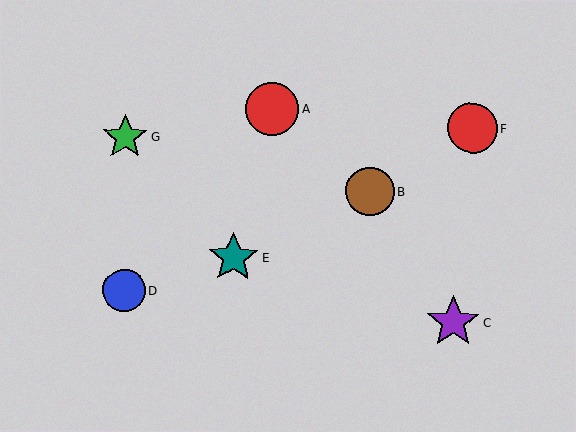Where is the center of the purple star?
The center of the purple star is at (453, 322).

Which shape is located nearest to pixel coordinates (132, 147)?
The green star (labeled G) at (125, 137) is nearest to that location.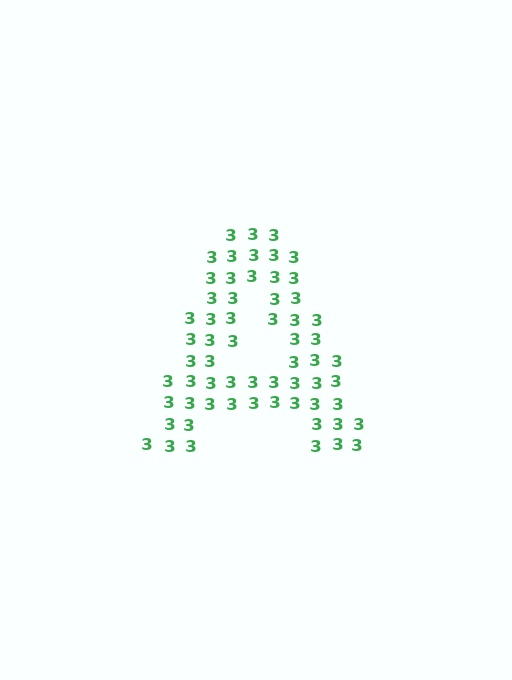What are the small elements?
The small elements are digit 3's.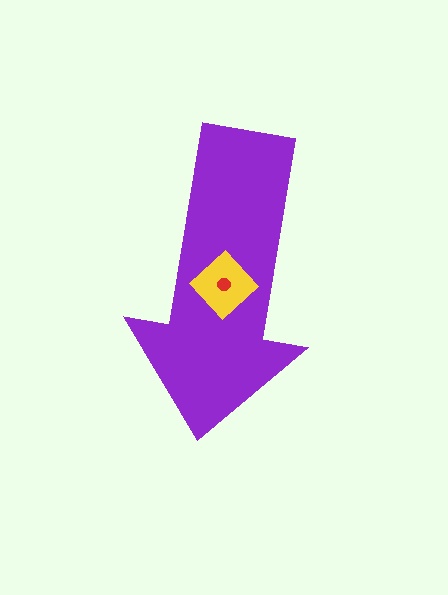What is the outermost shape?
The purple arrow.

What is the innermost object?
The red circle.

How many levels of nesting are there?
3.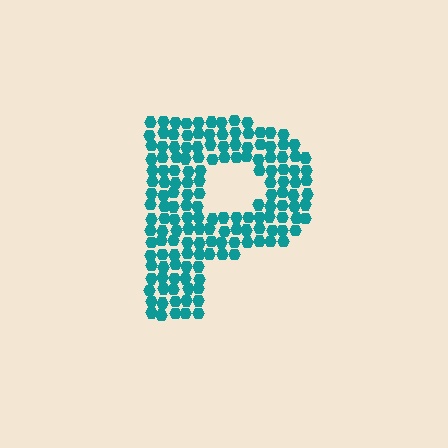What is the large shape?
The large shape is the letter P.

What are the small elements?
The small elements are hexagons.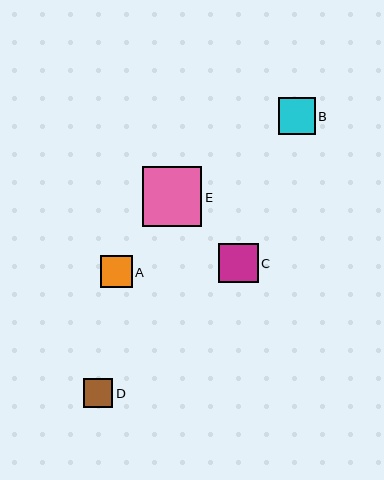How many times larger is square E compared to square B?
Square E is approximately 1.6 times the size of square B.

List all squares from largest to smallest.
From largest to smallest: E, C, B, A, D.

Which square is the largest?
Square E is the largest with a size of approximately 60 pixels.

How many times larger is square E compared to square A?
Square E is approximately 1.9 times the size of square A.